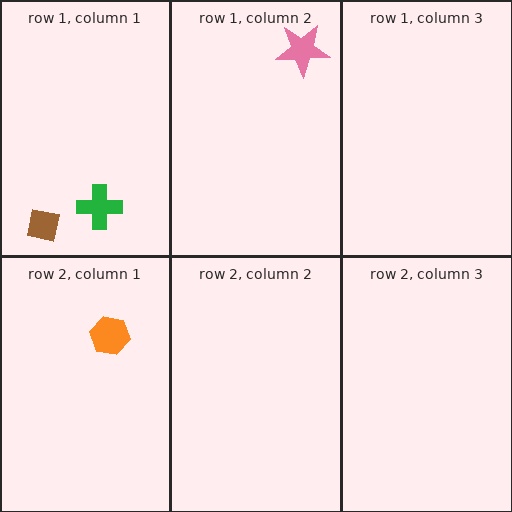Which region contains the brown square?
The row 1, column 1 region.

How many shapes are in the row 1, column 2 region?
1.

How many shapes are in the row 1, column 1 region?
2.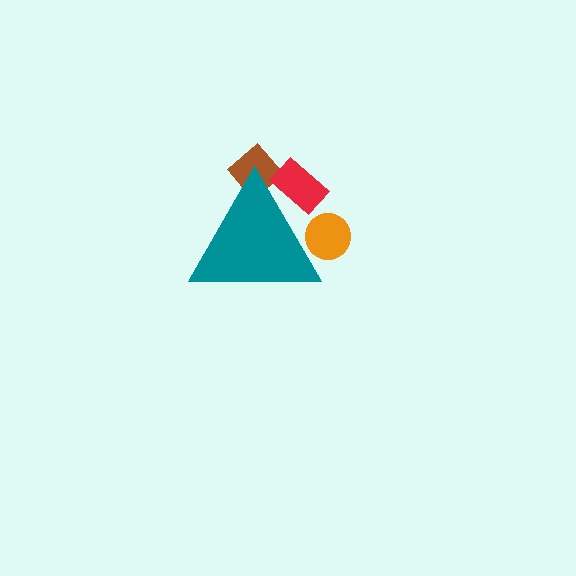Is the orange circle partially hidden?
Yes, the orange circle is partially hidden behind the teal triangle.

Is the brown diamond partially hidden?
Yes, the brown diamond is partially hidden behind the teal triangle.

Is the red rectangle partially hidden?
Yes, the red rectangle is partially hidden behind the teal triangle.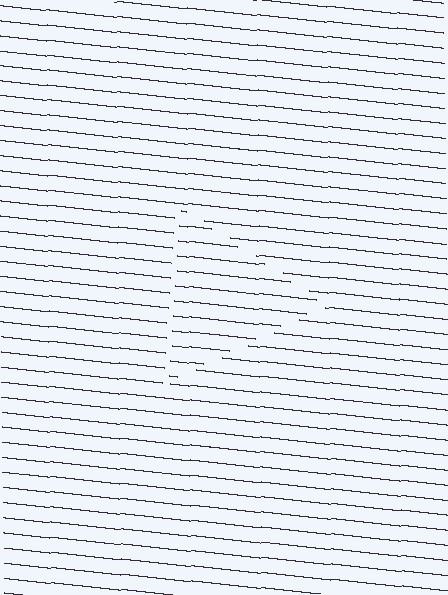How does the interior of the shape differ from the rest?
The interior of the shape contains the same grating, shifted by half a period — the contour is defined by the phase discontinuity where line-ends from the inner and outer gratings abut.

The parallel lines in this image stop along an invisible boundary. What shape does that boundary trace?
An illusory triangle. The interior of the shape contains the same grating, shifted by half a period — the contour is defined by the phase discontinuity where line-ends from the inner and outer gratings abut.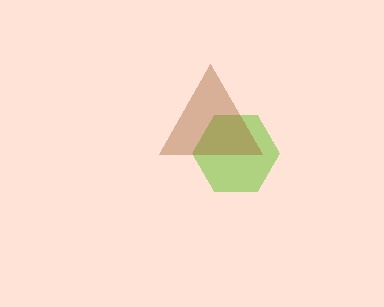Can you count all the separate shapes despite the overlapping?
Yes, there are 2 separate shapes.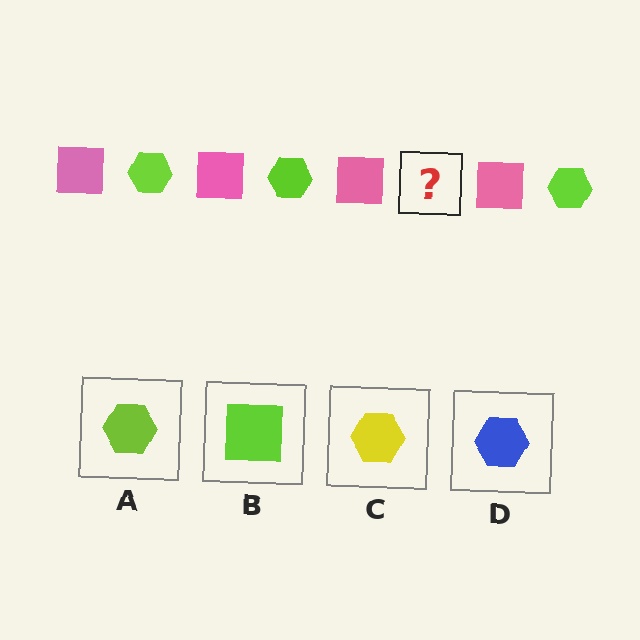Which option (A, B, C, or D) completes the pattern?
A.